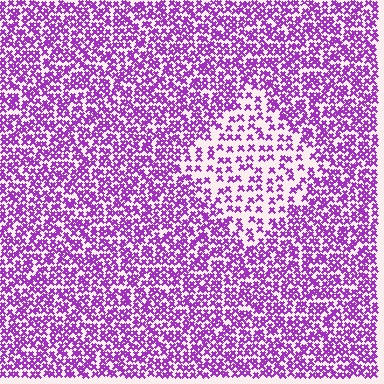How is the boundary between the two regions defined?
The boundary is defined by a change in element density (approximately 2.1x ratio). All elements are the same color, size, and shape.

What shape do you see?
I see a diamond.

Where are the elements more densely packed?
The elements are more densely packed outside the diamond boundary.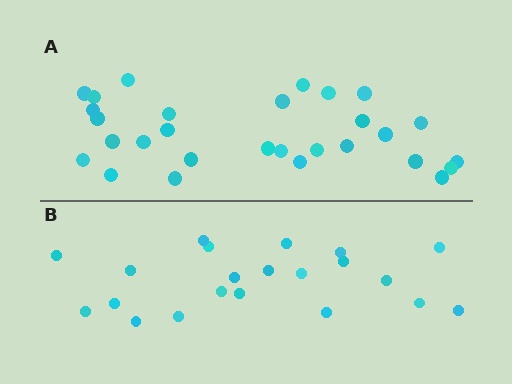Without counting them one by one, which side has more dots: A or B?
Region A (the top region) has more dots.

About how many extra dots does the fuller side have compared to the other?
Region A has roughly 8 or so more dots than region B.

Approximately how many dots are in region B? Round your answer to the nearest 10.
About 20 dots. (The exact count is 21, which rounds to 20.)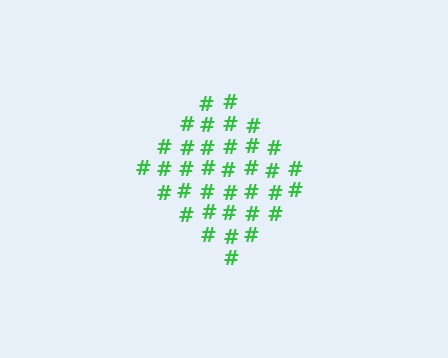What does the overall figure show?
The overall figure shows a diamond.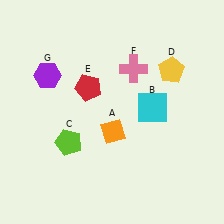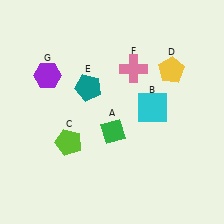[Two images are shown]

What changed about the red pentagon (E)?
In Image 1, E is red. In Image 2, it changed to teal.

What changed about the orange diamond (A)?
In Image 1, A is orange. In Image 2, it changed to green.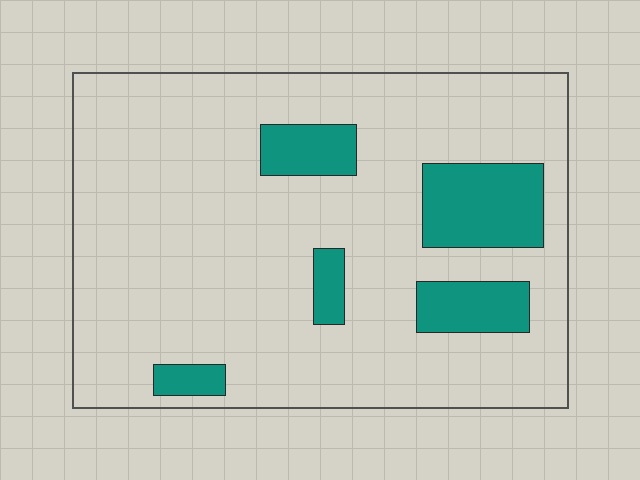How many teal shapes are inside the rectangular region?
5.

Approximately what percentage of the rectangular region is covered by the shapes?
Approximately 15%.